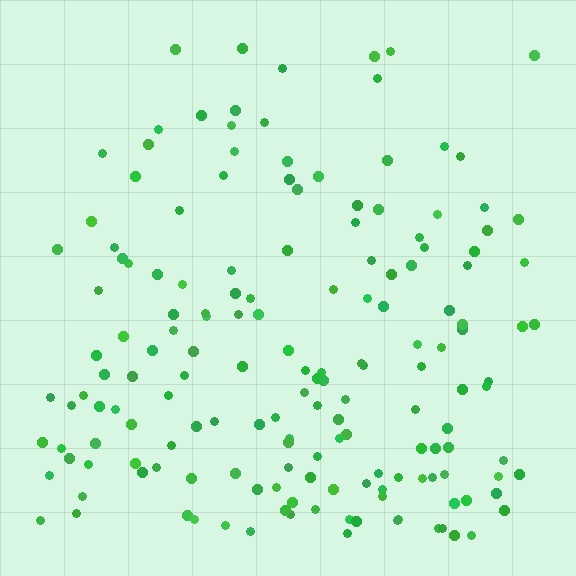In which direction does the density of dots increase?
From top to bottom, with the bottom side densest.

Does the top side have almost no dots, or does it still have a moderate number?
Still a moderate number, just noticeably fewer than the bottom.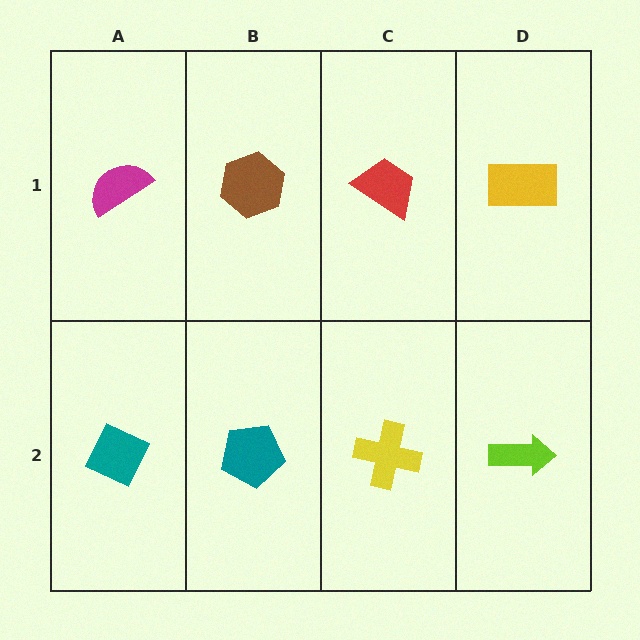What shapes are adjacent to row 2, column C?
A red trapezoid (row 1, column C), a teal pentagon (row 2, column B), a lime arrow (row 2, column D).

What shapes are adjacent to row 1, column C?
A yellow cross (row 2, column C), a brown hexagon (row 1, column B), a yellow rectangle (row 1, column D).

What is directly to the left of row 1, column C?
A brown hexagon.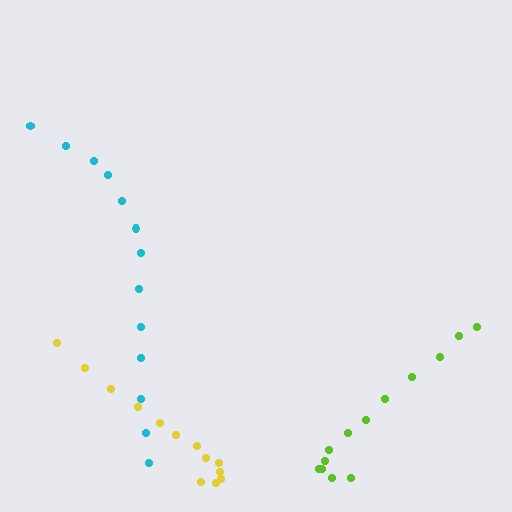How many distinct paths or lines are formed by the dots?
There are 3 distinct paths.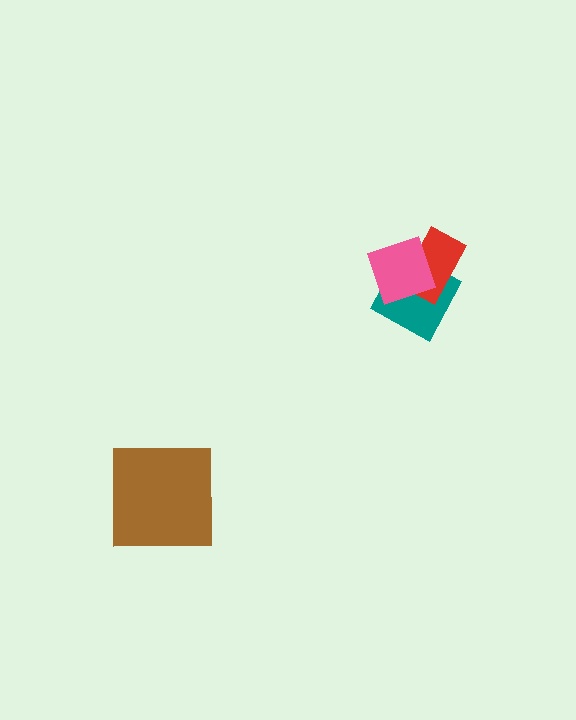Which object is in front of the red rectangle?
The pink diamond is in front of the red rectangle.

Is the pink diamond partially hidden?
No, no other shape covers it.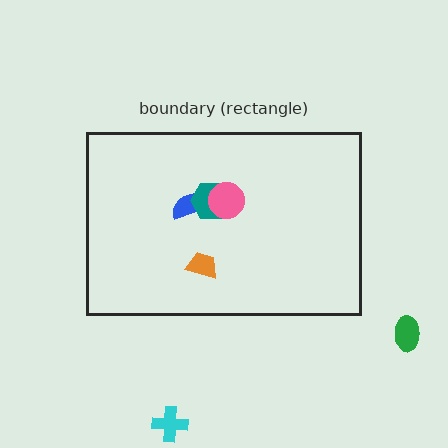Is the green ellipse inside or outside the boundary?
Outside.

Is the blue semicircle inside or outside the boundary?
Inside.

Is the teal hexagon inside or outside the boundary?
Inside.